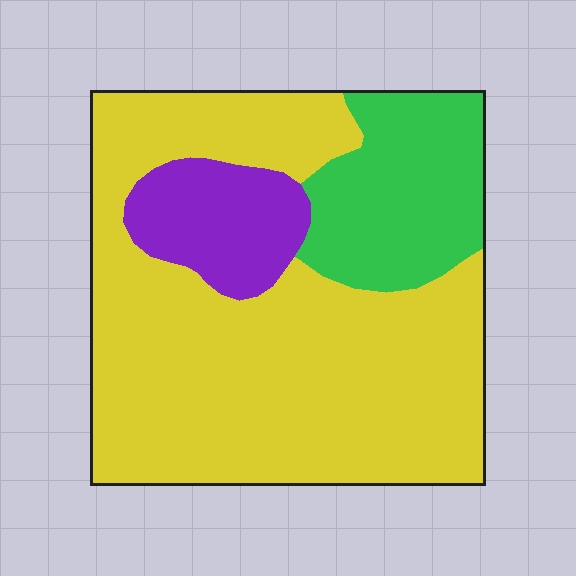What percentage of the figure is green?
Green covers about 20% of the figure.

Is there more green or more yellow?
Yellow.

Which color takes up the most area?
Yellow, at roughly 70%.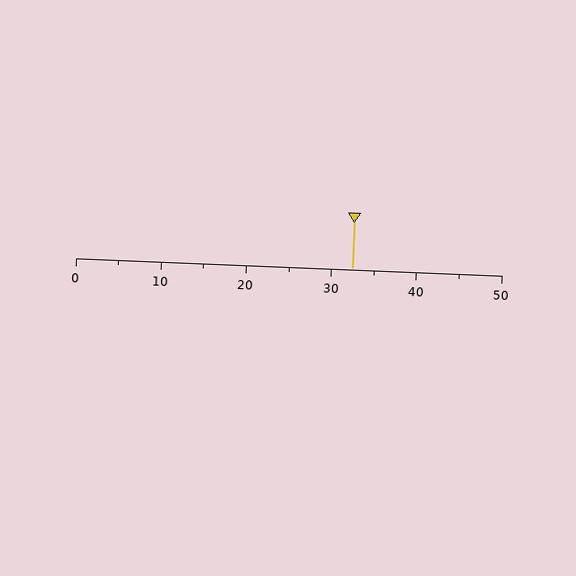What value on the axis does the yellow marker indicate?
The marker indicates approximately 32.5.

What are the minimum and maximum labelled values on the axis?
The axis runs from 0 to 50.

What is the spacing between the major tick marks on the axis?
The major ticks are spaced 10 apart.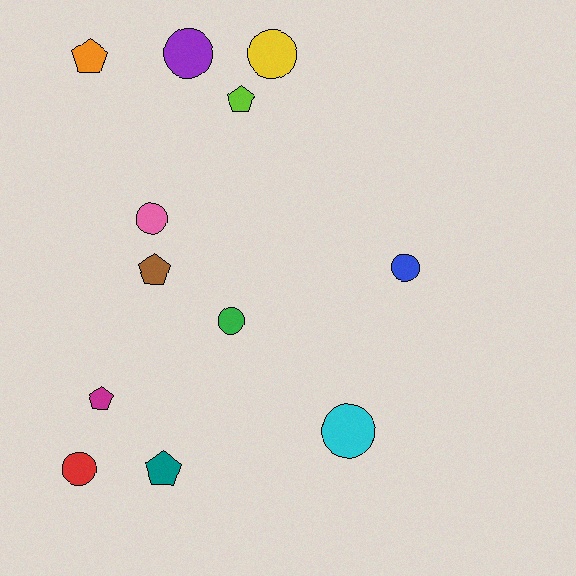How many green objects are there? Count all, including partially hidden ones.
There is 1 green object.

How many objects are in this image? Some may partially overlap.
There are 12 objects.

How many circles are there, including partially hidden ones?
There are 7 circles.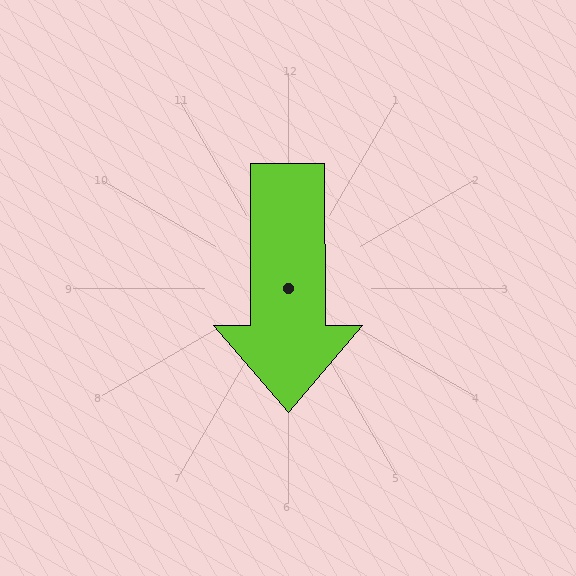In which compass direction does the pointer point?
South.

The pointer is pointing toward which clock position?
Roughly 6 o'clock.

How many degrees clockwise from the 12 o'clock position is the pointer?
Approximately 180 degrees.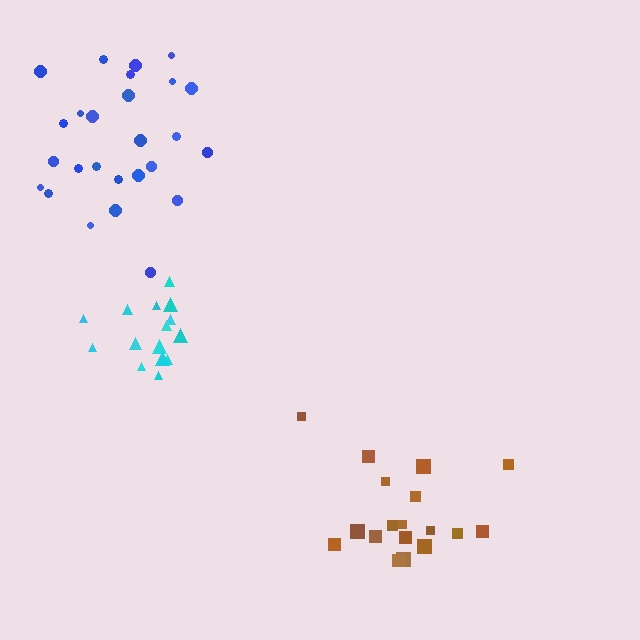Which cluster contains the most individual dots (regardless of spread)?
Blue (26).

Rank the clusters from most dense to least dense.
blue, cyan, brown.